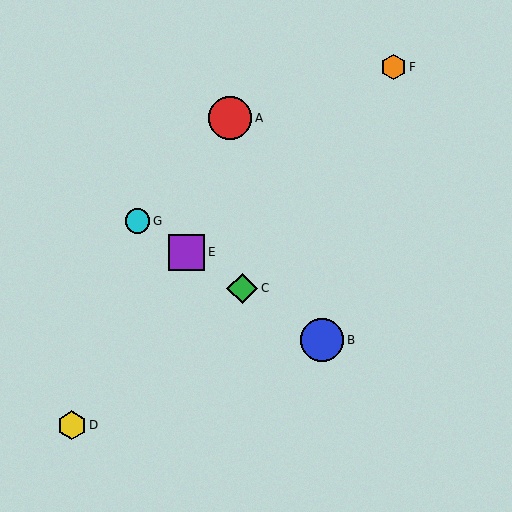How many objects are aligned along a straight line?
4 objects (B, C, E, G) are aligned along a straight line.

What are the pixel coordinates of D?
Object D is at (72, 425).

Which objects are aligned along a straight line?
Objects B, C, E, G are aligned along a straight line.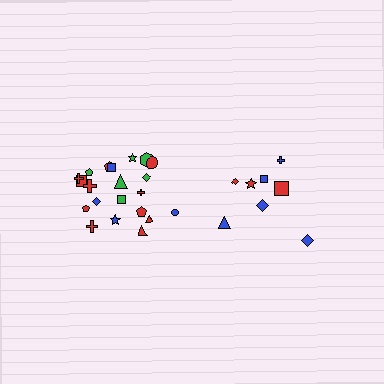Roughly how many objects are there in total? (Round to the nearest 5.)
Roughly 30 objects in total.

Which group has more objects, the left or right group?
The left group.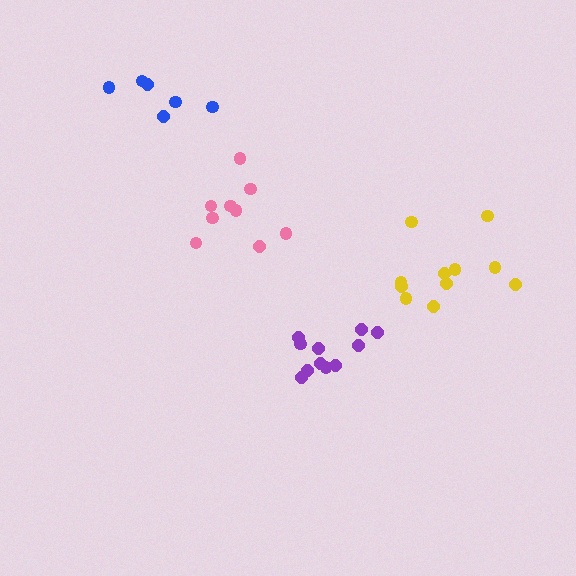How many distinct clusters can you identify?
There are 4 distinct clusters.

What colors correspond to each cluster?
The clusters are colored: pink, yellow, blue, purple.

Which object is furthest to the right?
The yellow cluster is rightmost.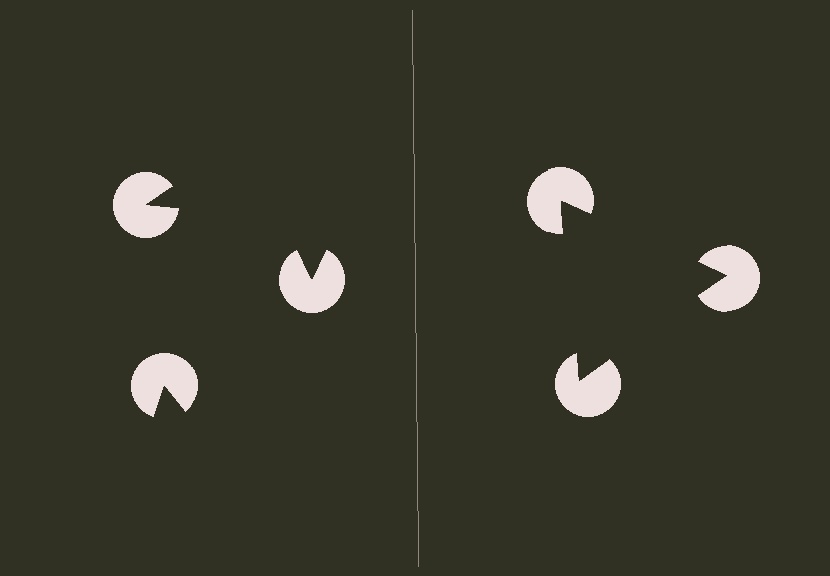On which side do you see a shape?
An illusory triangle appears on the right side. On the left side the wedge cuts are rotated, so no coherent shape forms.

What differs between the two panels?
The pac-man discs are positioned identically on both sides; only the wedge orientations differ. On the right they align to a triangle; on the left they are misaligned.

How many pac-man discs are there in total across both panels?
6 — 3 on each side.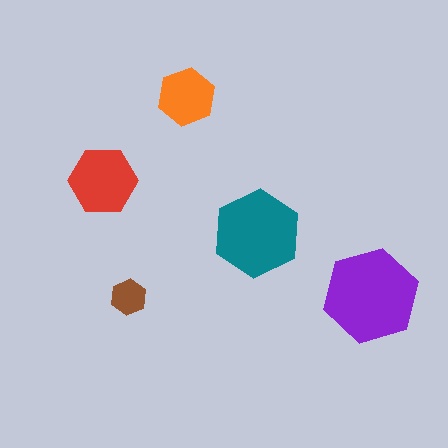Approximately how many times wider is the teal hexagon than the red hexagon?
About 1.5 times wider.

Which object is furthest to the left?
The red hexagon is leftmost.